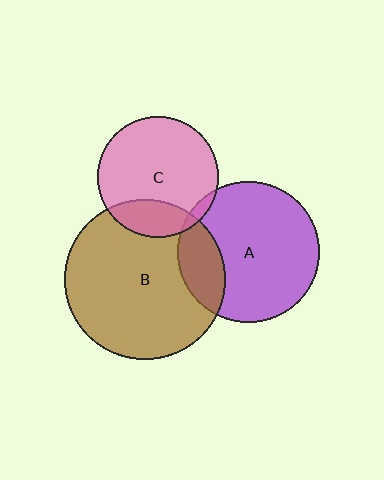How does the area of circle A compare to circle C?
Approximately 1.4 times.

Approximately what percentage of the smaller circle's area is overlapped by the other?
Approximately 20%.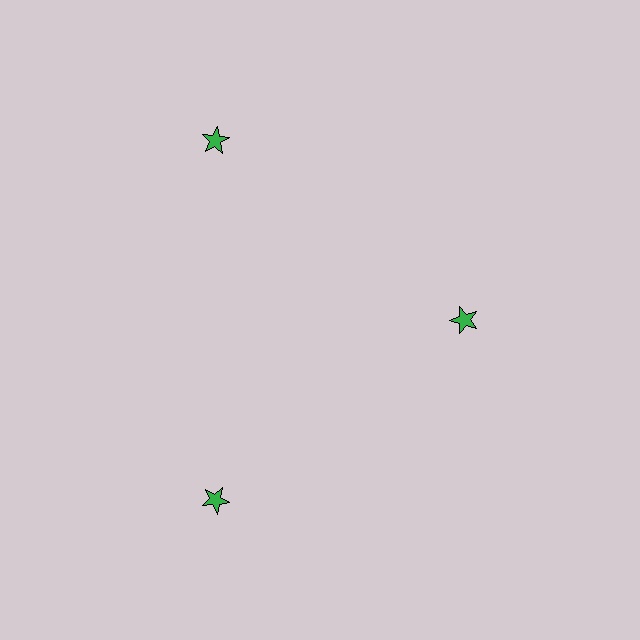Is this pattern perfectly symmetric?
No. The 3 green stars are arranged in a ring, but one element near the 3 o'clock position is pulled inward toward the center, breaking the 3-fold rotational symmetry.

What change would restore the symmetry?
The symmetry would be restored by moving it outward, back onto the ring so that all 3 stars sit at equal angles and equal distance from the center.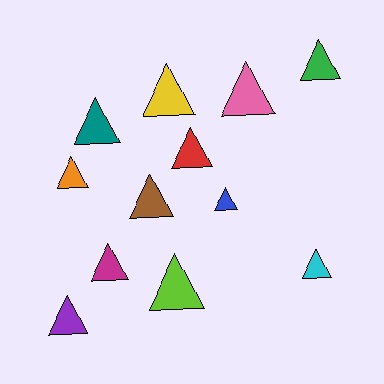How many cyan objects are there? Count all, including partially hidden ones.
There is 1 cyan object.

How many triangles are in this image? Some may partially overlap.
There are 12 triangles.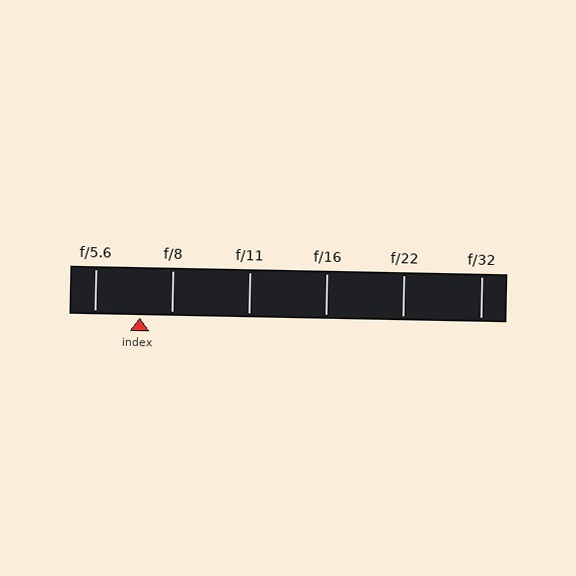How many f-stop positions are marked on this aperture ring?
There are 6 f-stop positions marked.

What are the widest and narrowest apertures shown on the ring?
The widest aperture shown is f/5.6 and the narrowest is f/32.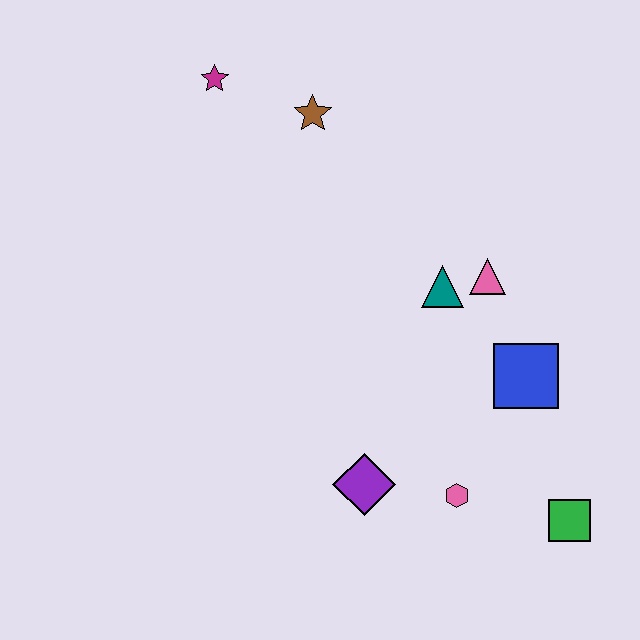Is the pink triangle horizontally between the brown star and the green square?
Yes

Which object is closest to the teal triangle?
The pink triangle is closest to the teal triangle.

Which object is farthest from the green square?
The magenta star is farthest from the green square.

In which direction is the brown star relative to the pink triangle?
The brown star is to the left of the pink triangle.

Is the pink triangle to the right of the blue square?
No